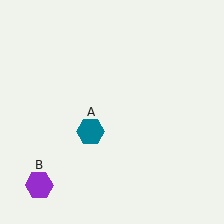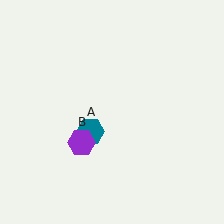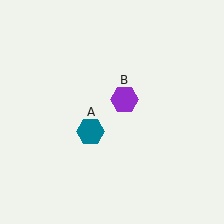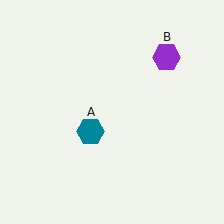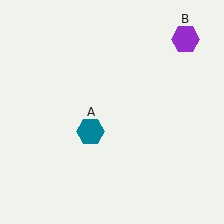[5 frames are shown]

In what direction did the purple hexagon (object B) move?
The purple hexagon (object B) moved up and to the right.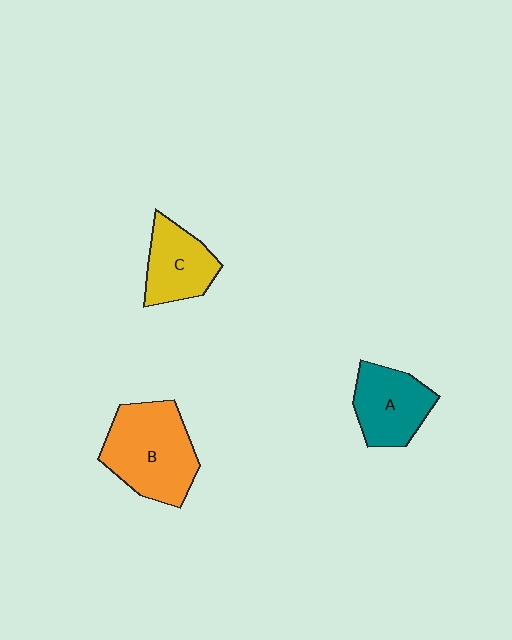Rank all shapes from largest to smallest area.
From largest to smallest: B (orange), A (teal), C (yellow).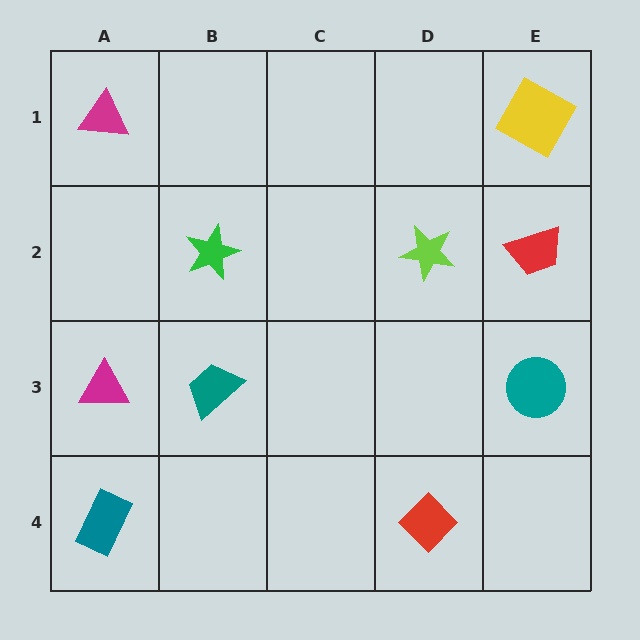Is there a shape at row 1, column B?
No, that cell is empty.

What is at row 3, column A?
A magenta triangle.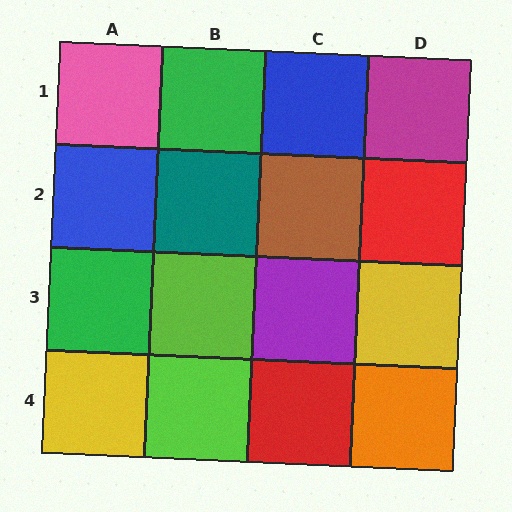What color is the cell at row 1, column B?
Green.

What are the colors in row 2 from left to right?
Blue, teal, brown, red.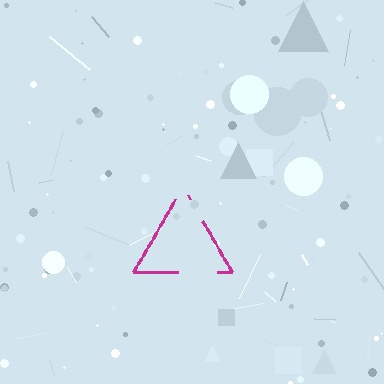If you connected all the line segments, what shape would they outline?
They would outline a triangle.